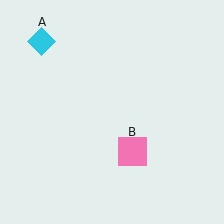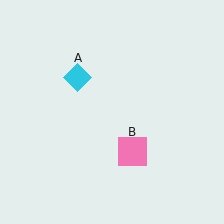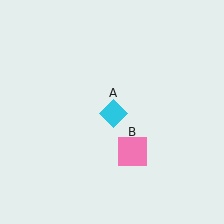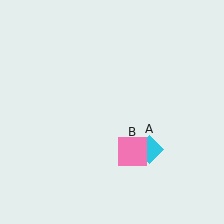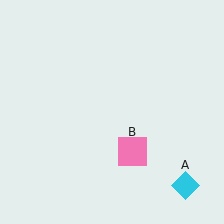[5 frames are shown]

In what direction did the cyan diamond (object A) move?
The cyan diamond (object A) moved down and to the right.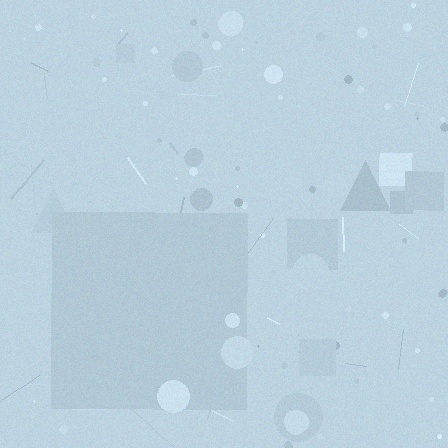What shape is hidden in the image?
A square is hidden in the image.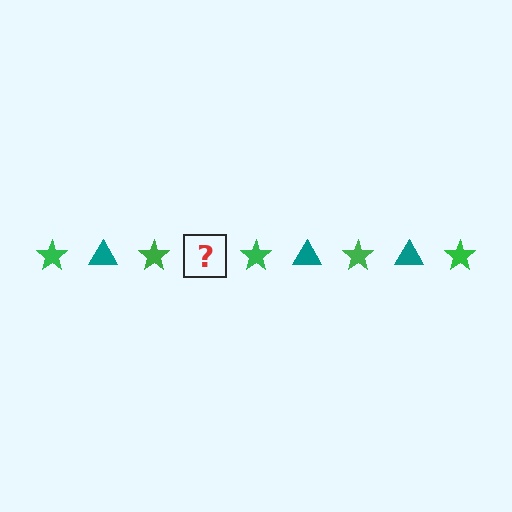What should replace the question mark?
The question mark should be replaced with a teal triangle.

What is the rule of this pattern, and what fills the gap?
The rule is that the pattern alternates between green star and teal triangle. The gap should be filled with a teal triangle.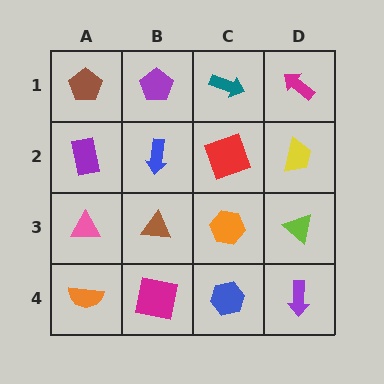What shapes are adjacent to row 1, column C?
A red square (row 2, column C), a purple pentagon (row 1, column B), a magenta arrow (row 1, column D).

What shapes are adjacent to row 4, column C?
An orange hexagon (row 3, column C), a magenta square (row 4, column B), a purple arrow (row 4, column D).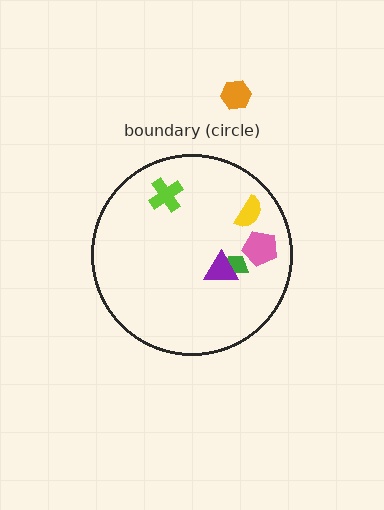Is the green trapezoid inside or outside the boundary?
Inside.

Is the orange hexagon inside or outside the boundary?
Outside.